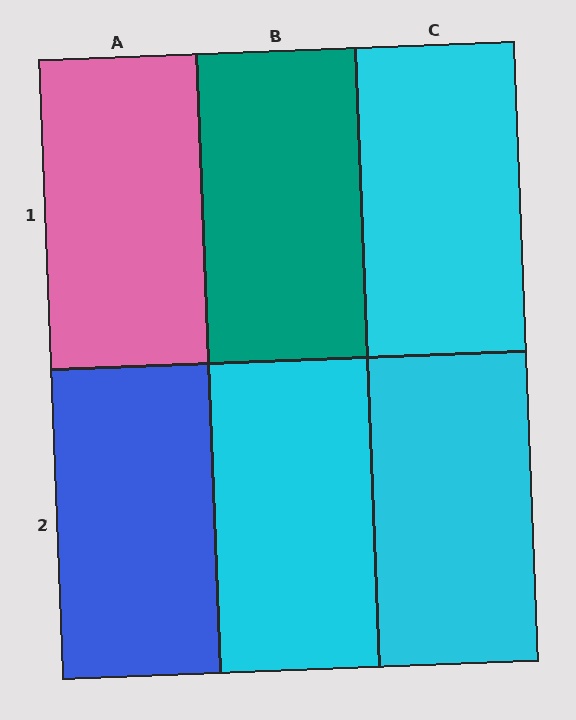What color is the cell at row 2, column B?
Cyan.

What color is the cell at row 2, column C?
Cyan.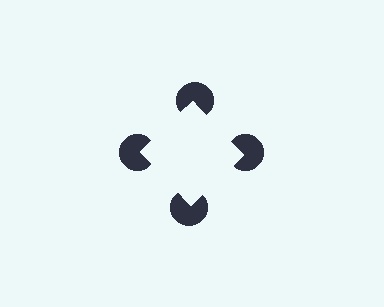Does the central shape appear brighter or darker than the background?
It typically appears slightly brighter than the background, even though no actual brightness change is drawn.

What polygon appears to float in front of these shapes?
An illusory square — its edges are inferred from the aligned wedge cuts in the pac-man discs, not physically drawn.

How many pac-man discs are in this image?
There are 4 — one at each vertex of the illusory square.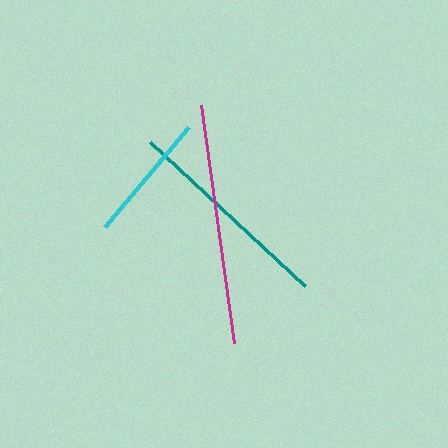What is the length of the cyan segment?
The cyan segment is approximately 130 pixels long.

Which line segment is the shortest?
The cyan line is the shortest at approximately 130 pixels.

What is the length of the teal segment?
The teal segment is approximately 212 pixels long.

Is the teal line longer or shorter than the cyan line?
The teal line is longer than the cyan line.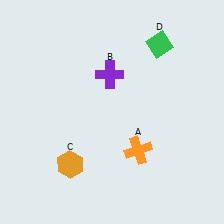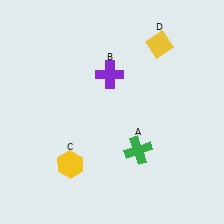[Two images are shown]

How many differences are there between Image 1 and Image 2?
There are 3 differences between the two images.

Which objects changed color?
A changed from orange to green. C changed from orange to yellow. D changed from green to yellow.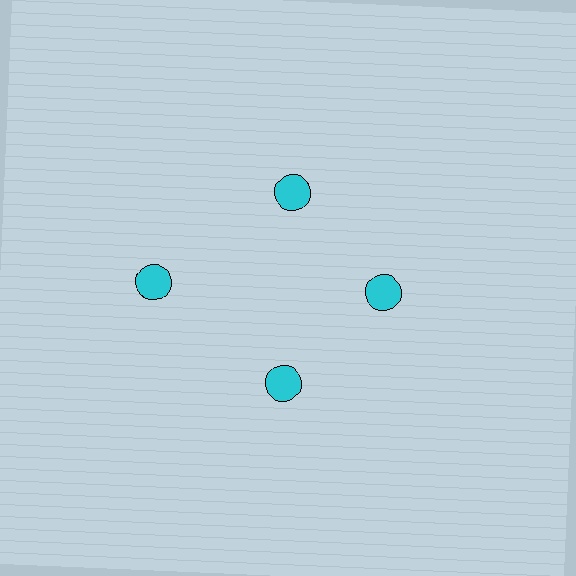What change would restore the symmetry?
The symmetry would be restored by moving it inward, back onto the ring so that all 4 circles sit at equal angles and equal distance from the center.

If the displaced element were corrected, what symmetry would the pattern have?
It would have 4-fold rotational symmetry — the pattern would map onto itself every 90 degrees.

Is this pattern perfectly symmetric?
No. The 4 cyan circles are arranged in a ring, but one element near the 9 o'clock position is pushed outward from the center, breaking the 4-fold rotational symmetry.